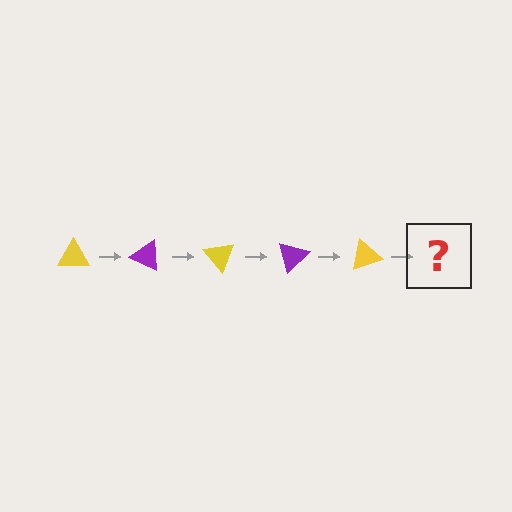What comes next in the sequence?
The next element should be a purple triangle, rotated 125 degrees from the start.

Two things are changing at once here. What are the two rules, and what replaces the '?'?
The two rules are that it rotates 25 degrees each step and the color cycles through yellow and purple. The '?' should be a purple triangle, rotated 125 degrees from the start.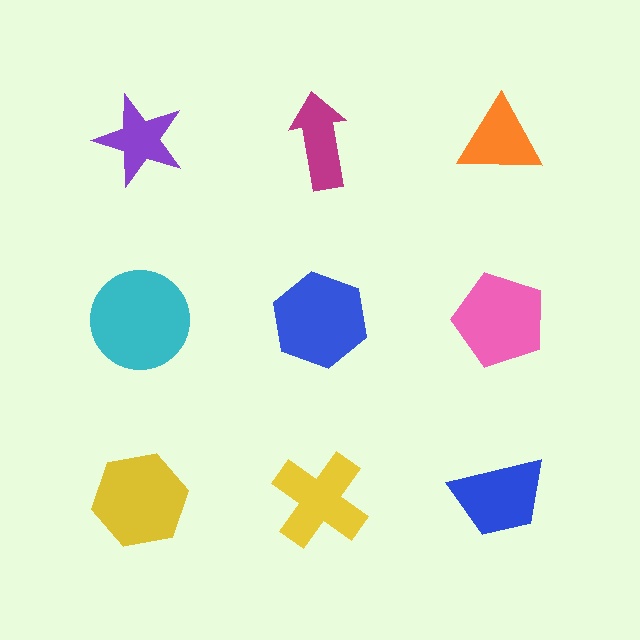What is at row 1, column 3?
An orange triangle.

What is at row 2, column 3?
A pink pentagon.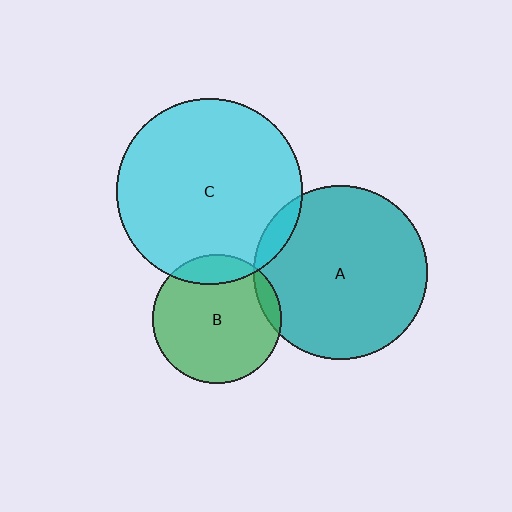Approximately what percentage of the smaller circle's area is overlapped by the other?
Approximately 10%.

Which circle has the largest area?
Circle C (cyan).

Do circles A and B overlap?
Yes.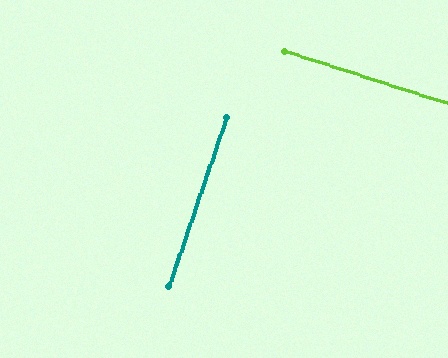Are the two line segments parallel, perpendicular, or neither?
Perpendicular — they meet at approximately 89°.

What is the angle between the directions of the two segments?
Approximately 89 degrees.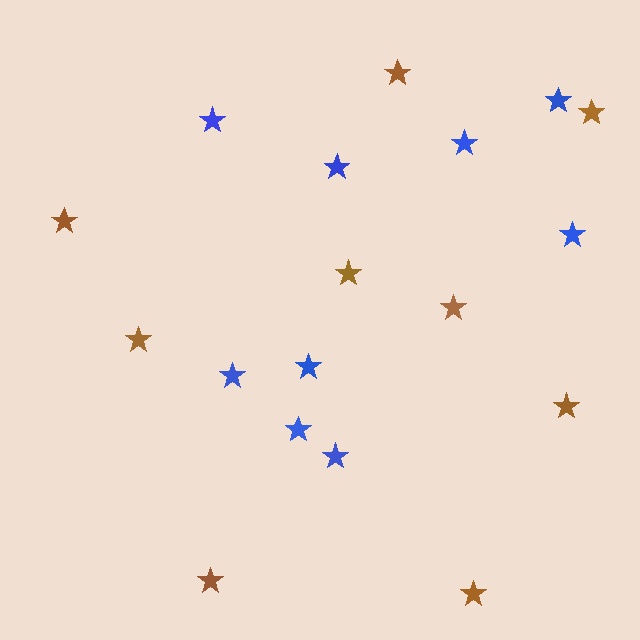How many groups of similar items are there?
There are 2 groups: one group of blue stars (9) and one group of brown stars (9).